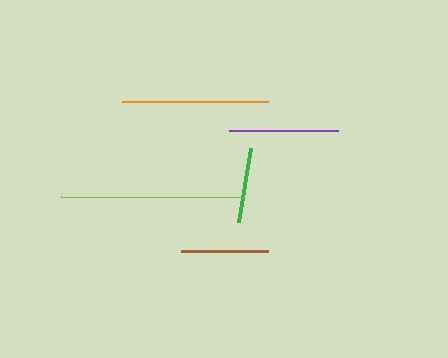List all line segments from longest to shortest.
From longest to shortest: lime, orange, purple, brown, green.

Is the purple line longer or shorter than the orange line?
The orange line is longer than the purple line.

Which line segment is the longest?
The lime line is the longest at approximately 182 pixels.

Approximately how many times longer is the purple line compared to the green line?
The purple line is approximately 1.4 times the length of the green line.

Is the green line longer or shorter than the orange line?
The orange line is longer than the green line.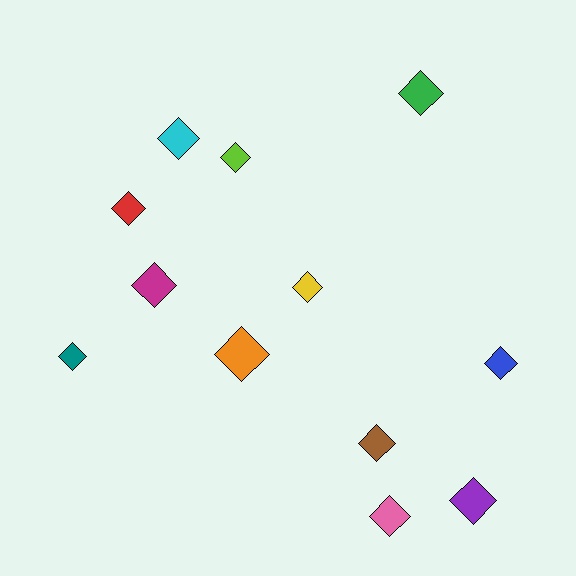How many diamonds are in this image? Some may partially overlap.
There are 12 diamonds.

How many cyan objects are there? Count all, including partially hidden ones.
There is 1 cyan object.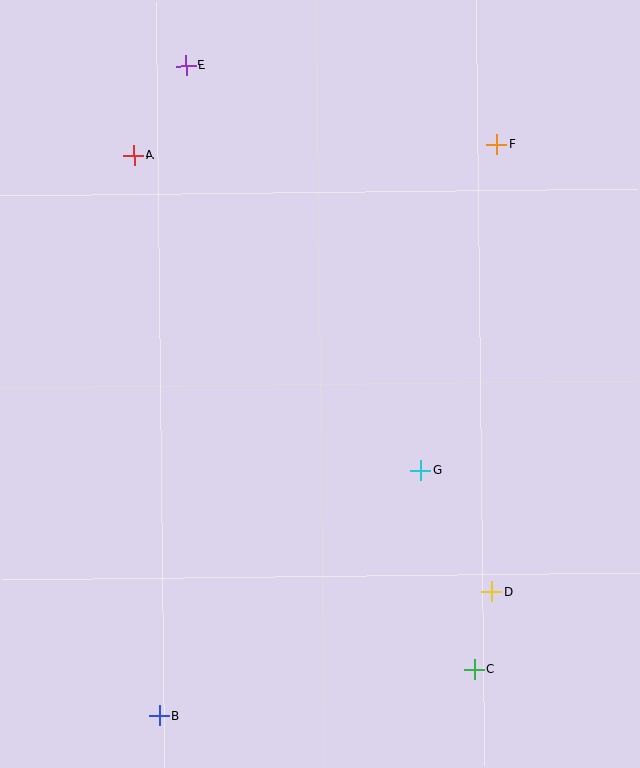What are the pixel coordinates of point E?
Point E is at (186, 66).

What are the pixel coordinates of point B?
Point B is at (159, 716).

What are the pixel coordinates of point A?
Point A is at (134, 155).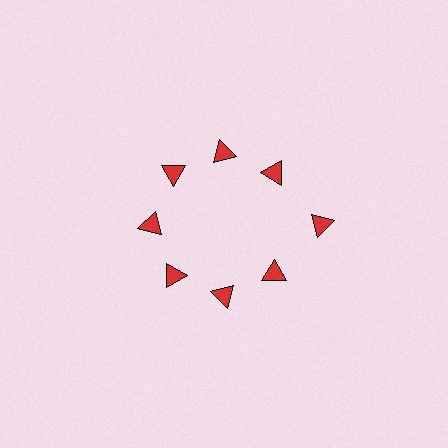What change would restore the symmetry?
The symmetry would be restored by moving it inward, back onto the ring so that all 8 triangles sit at equal angles and equal distance from the center.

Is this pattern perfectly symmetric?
No. The 8 red triangles are arranged in a ring, but one element near the 3 o'clock position is pushed outward from the center, breaking the 8-fold rotational symmetry.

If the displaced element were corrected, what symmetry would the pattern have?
It would have 8-fold rotational symmetry — the pattern would map onto itself every 45 degrees.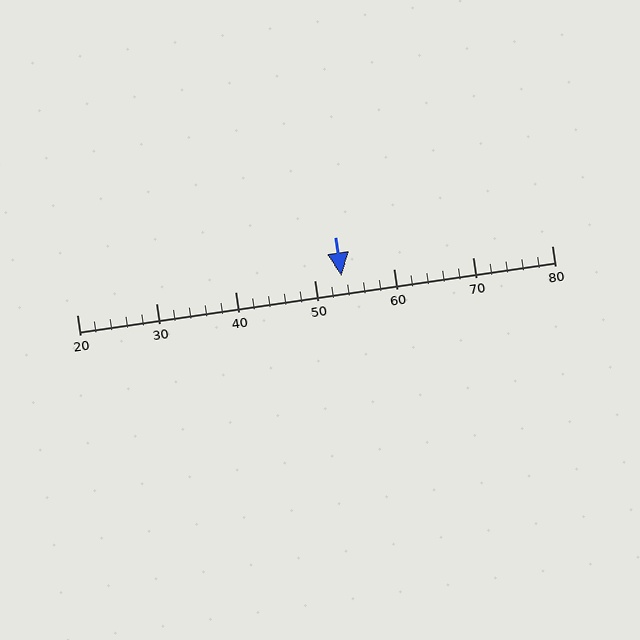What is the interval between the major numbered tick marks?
The major tick marks are spaced 10 units apart.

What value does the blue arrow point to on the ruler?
The blue arrow points to approximately 53.